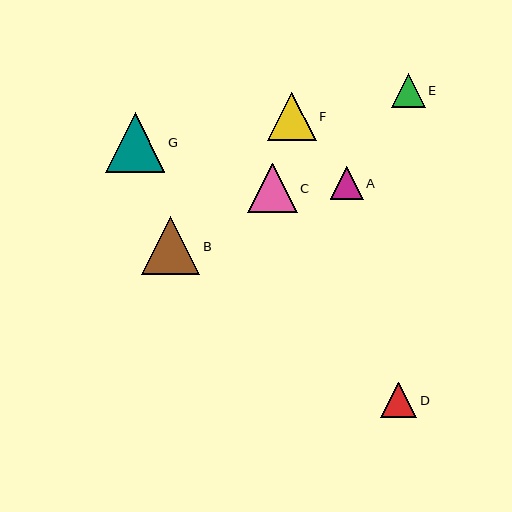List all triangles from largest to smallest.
From largest to smallest: G, B, C, F, D, E, A.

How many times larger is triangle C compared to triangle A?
Triangle C is approximately 1.5 times the size of triangle A.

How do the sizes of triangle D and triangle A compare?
Triangle D and triangle A are approximately the same size.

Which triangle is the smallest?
Triangle A is the smallest with a size of approximately 33 pixels.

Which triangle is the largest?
Triangle G is the largest with a size of approximately 59 pixels.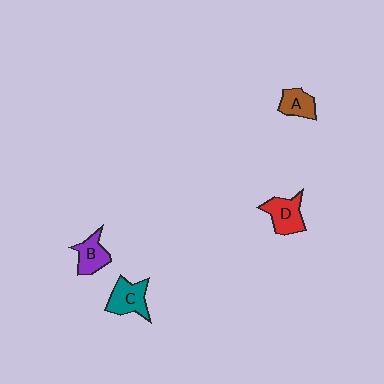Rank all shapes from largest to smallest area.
From largest to smallest: C (teal), D (red), B (purple), A (brown).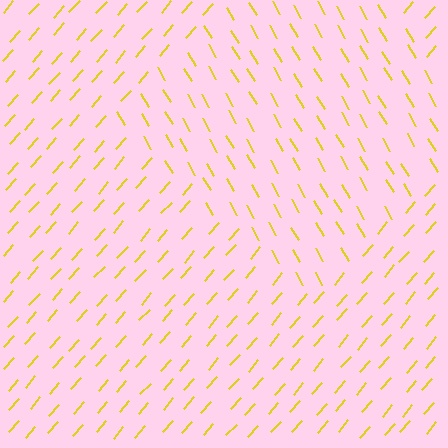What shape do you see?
I see a diamond.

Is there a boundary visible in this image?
Yes, there is a texture boundary formed by a change in line orientation.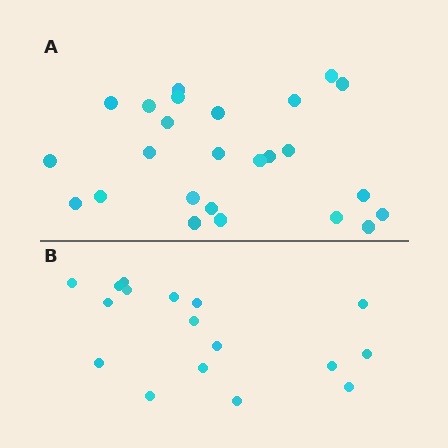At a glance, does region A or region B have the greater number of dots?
Region A (the top region) has more dots.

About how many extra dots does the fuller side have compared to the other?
Region A has roughly 8 or so more dots than region B.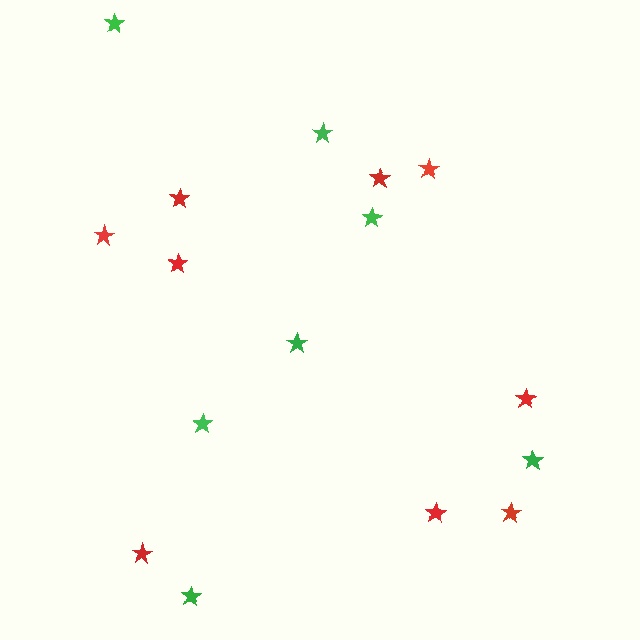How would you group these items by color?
There are 2 groups: one group of green stars (7) and one group of red stars (9).